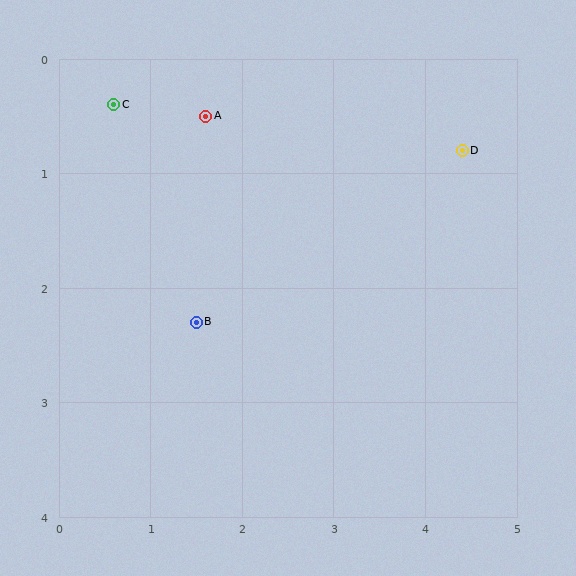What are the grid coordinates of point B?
Point B is at approximately (1.5, 2.3).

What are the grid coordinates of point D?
Point D is at approximately (4.4, 0.8).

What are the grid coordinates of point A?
Point A is at approximately (1.6, 0.5).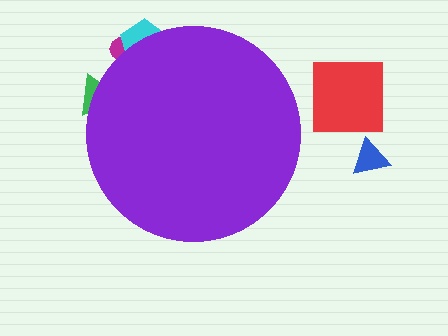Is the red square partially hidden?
No, the red square is fully visible.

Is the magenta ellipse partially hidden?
Yes, the magenta ellipse is partially hidden behind the purple circle.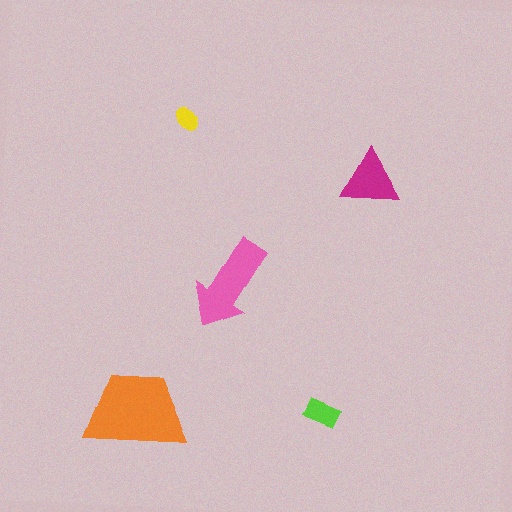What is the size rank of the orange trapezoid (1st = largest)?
1st.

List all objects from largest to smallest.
The orange trapezoid, the pink arrow, the magenta triangle, the lime rectangle, the yellow ellipse.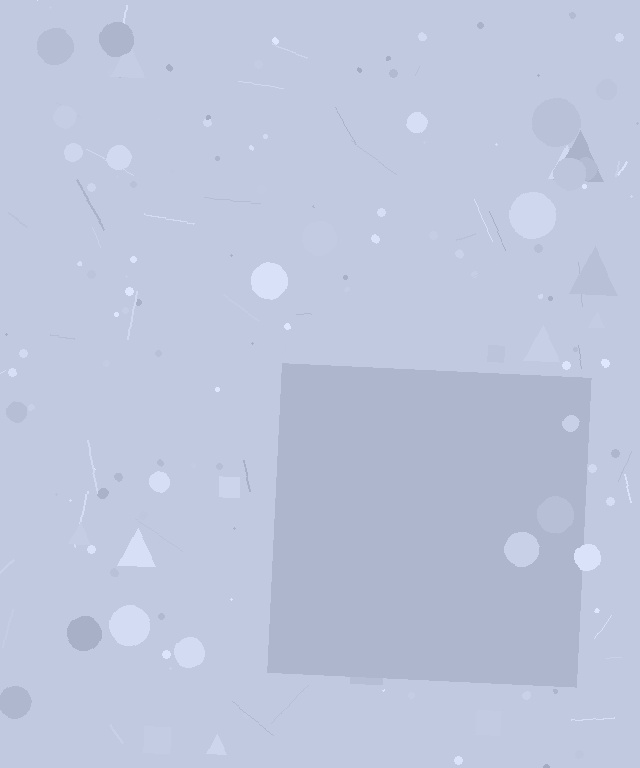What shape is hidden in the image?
A square is hidden in the image.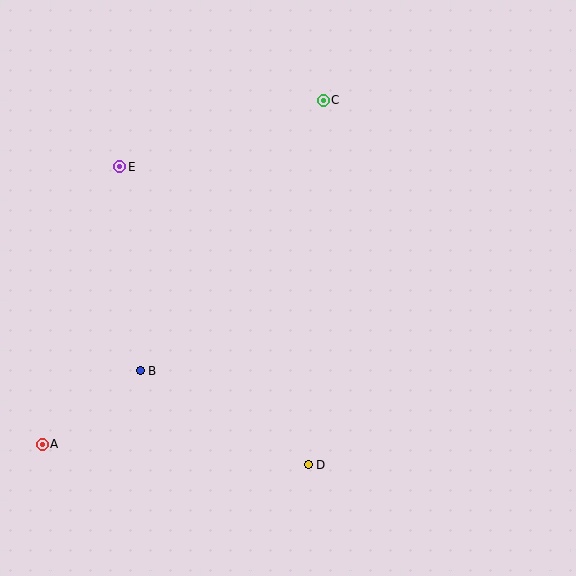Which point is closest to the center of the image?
Point B at (140, 371) is closest to the center.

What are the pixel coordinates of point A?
Point A is at (42, 444).